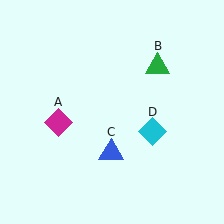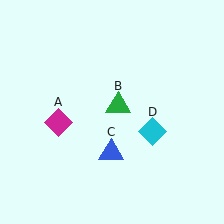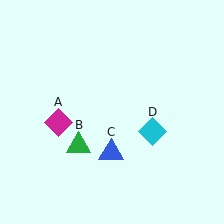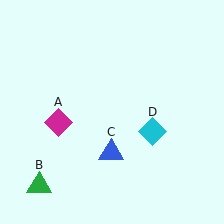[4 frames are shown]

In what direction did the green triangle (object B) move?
The green triangle (object B) moved down and to the left.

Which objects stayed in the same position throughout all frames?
Magenta diamond (object A) and blue triangle (object C) and cyan diamond (object D) remained stationary.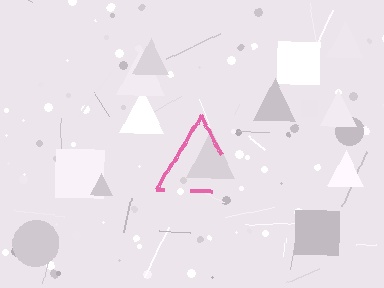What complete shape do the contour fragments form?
The contour fragments form a triangle.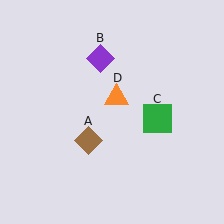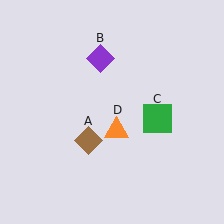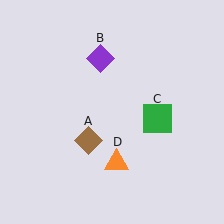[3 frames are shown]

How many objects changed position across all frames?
1 object changed position: orange triangle (object D).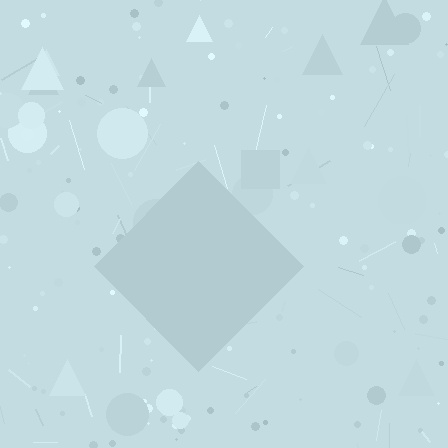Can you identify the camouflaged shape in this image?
The camouflaged shape is a diamond.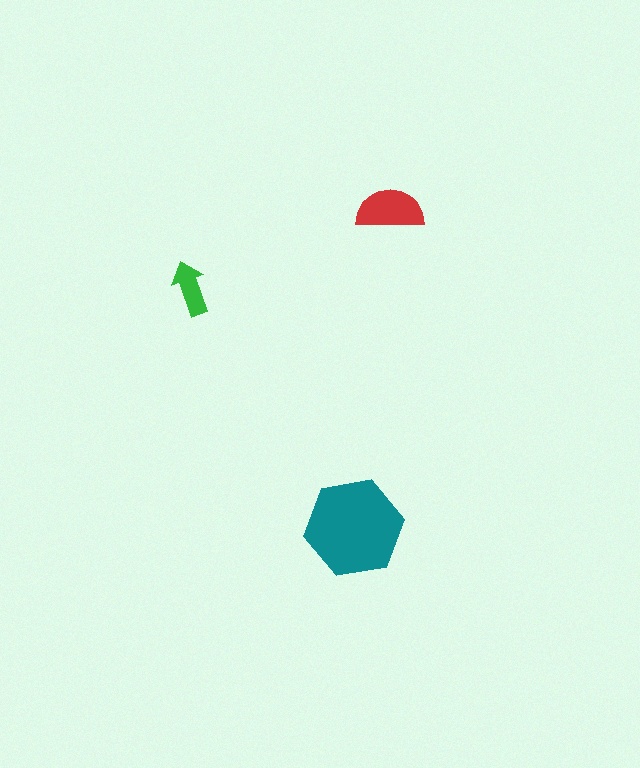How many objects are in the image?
There are 3 objects in the image.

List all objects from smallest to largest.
The green arrow, the red semicircle, the teal hexagon.